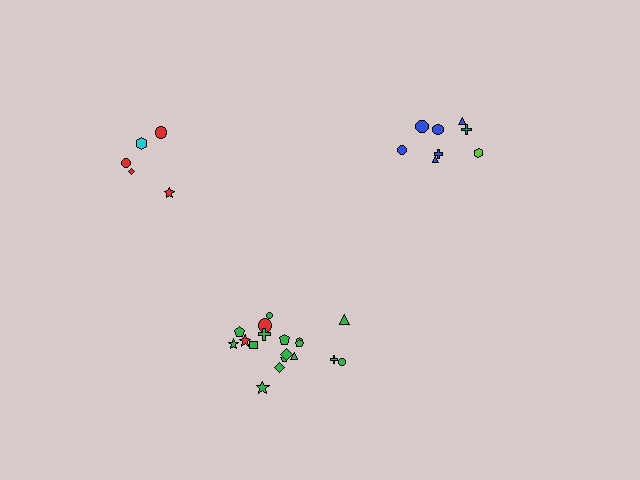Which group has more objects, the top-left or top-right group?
The top-right group.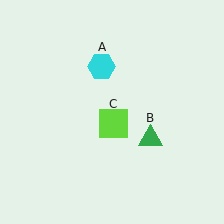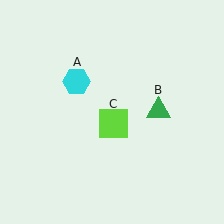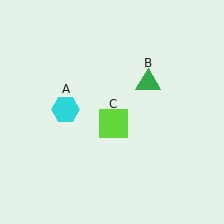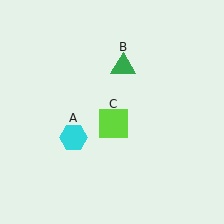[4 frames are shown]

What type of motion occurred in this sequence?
The cyan hexagon (object A), green triangle (object B) rotated counterclockwise around the center of the scene.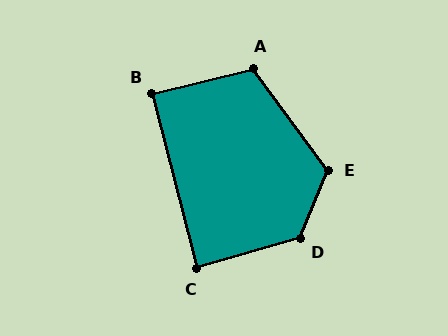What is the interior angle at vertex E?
Approximately 122 degrees (obtuse).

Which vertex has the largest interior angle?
D, at approximately 128 degrees.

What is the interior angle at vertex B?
Approximately 89 degrees (approximately right).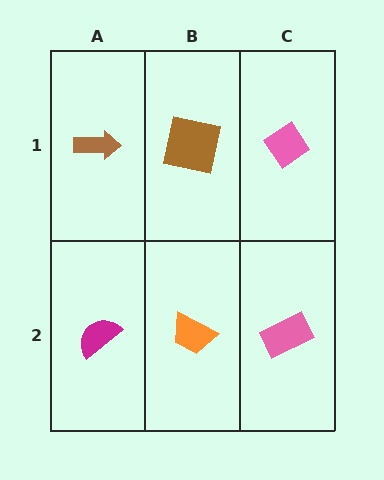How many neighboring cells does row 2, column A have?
2.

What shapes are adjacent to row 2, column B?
A brown square (row 1, column B), a magenta semicircle (row 2, column A), a pink rectangle (row 2, column C).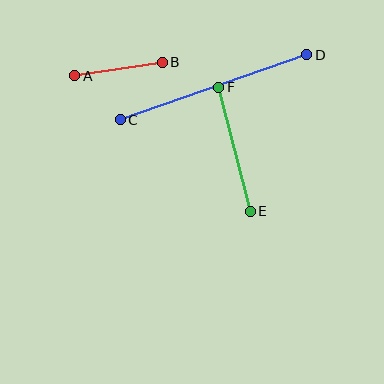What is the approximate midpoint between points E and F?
The midpoint is at approximately (235, 149) pixels.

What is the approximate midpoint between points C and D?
The midpoint is at approximately (214, 87) pixels.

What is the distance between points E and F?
The distance is approximately 128 pixels.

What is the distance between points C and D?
The distance is approximately 197 pixels.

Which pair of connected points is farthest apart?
Points C and D are farthest apart.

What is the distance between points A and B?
The distance is approximately 89 pixels.